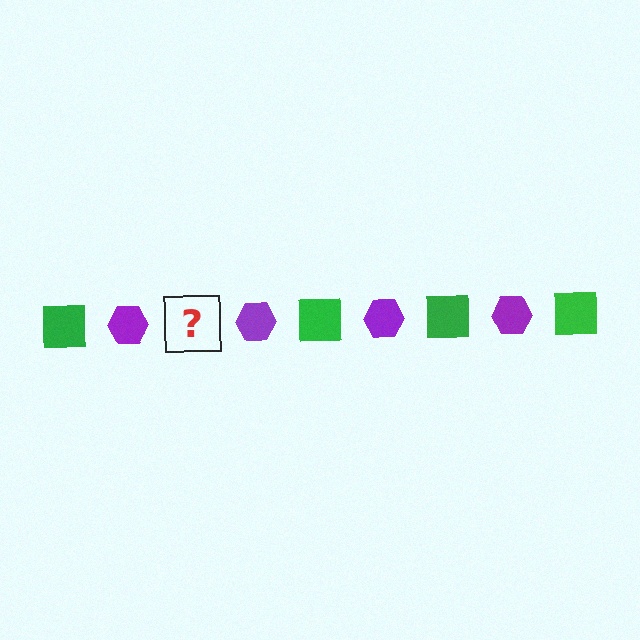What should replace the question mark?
The question mark should be replaced with a green square.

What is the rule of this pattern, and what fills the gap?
The rule is that the pattern alternates between green square and purple hexagon. The gap should be filled with a green square.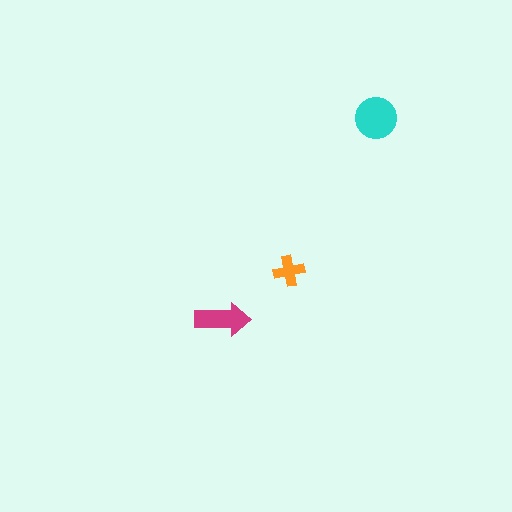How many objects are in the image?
There are 3 objects in the image.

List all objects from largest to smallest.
The cyan circle, the magenta arrow, the orange cross.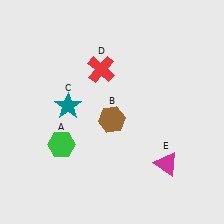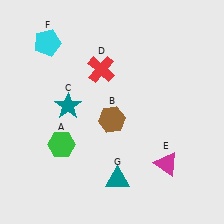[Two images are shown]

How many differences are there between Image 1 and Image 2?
There are 2 differences between the two images.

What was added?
A cyan pentagon (F), a teal triangle (G) were added in Image 2.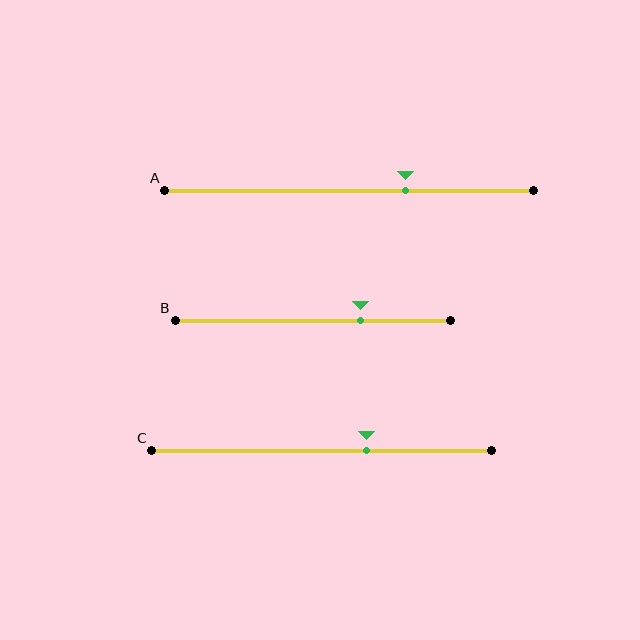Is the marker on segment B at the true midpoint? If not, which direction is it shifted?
No, the marker on segment B is shifted to the right by about 17% of the segment length.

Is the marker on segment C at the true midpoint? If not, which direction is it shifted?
No, the marker on segment C is shifted to the right by about 13% of the segment length.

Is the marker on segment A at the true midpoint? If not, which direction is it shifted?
No, the marker on segment A is shifted to the right by about 15% of the segment length.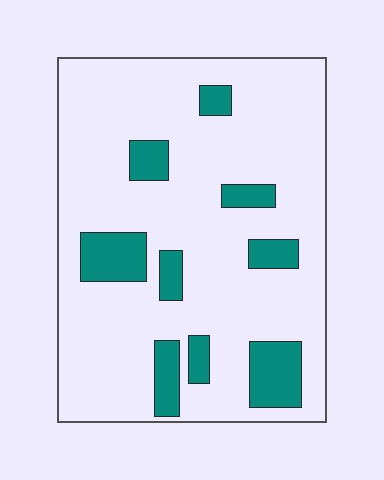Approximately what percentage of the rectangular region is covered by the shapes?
Approximately 15%.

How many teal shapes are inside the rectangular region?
9.